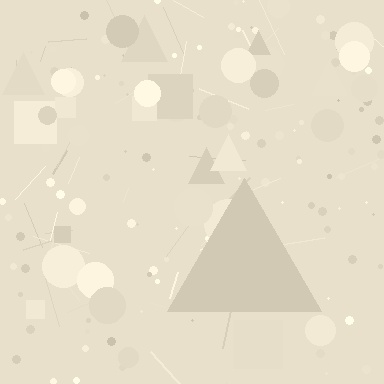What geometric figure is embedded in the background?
A triangle is embedded in the background.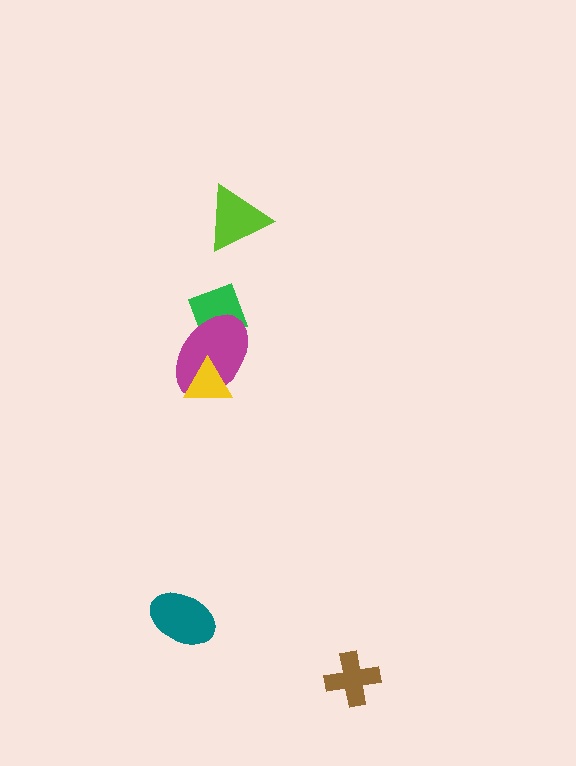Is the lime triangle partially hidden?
No, no other shape covers it.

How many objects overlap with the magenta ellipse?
2 objects overlap with the magenta ellipse.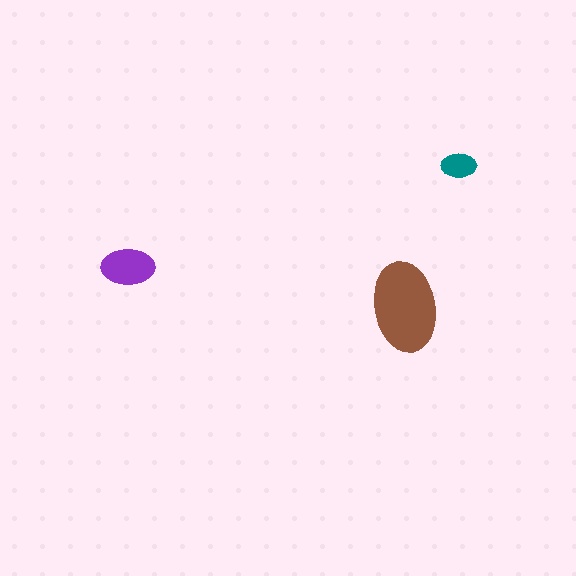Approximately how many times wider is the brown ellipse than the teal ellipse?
About 2.5 times wider.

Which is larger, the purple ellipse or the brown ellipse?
The brown one.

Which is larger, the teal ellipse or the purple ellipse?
The purple one.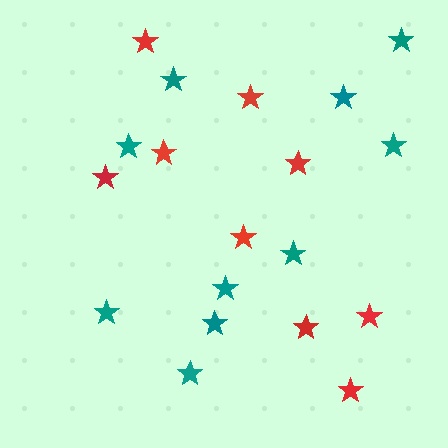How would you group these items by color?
There are 2 groups: one group of red stars (9) and one group of teal stars (10).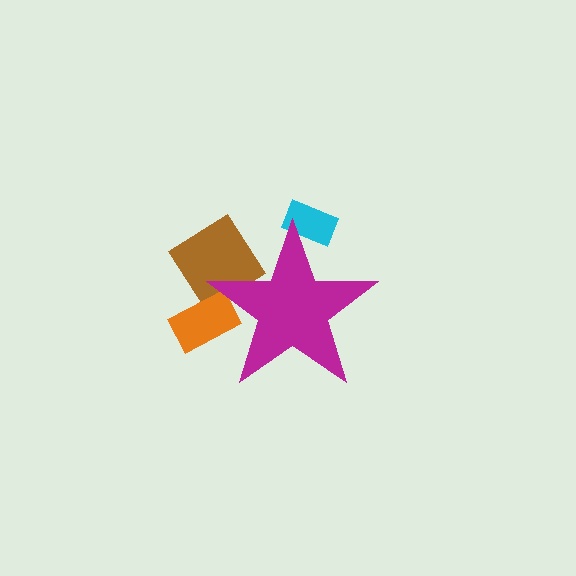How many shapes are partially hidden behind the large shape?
3 shapes are partially hidden.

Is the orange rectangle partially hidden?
Yes, the orange rectangle is partially hidden behind the magenta star.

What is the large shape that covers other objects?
A magenta star.